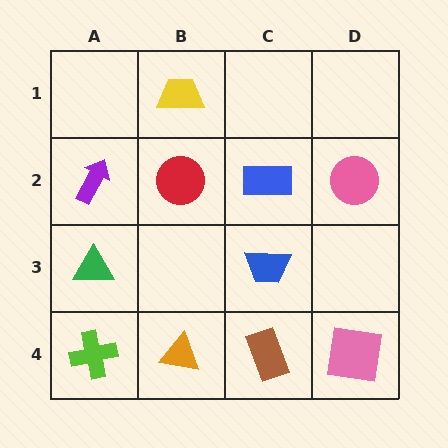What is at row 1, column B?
A yellow trapezoid.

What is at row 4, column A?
A lime cross.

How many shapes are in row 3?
2 shapes.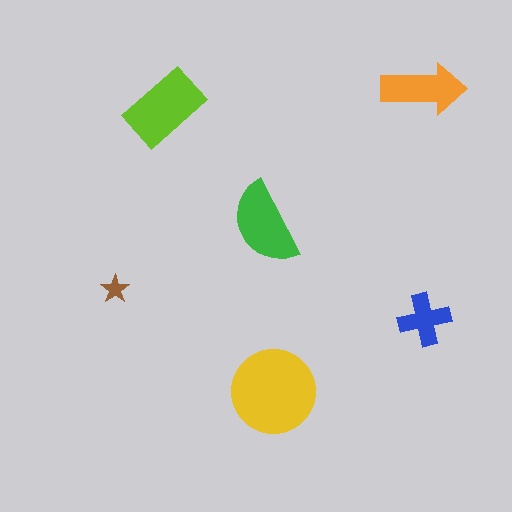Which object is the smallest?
The brown star.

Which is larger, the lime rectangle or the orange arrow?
The lime rectangle.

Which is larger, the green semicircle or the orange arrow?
The green semicircle.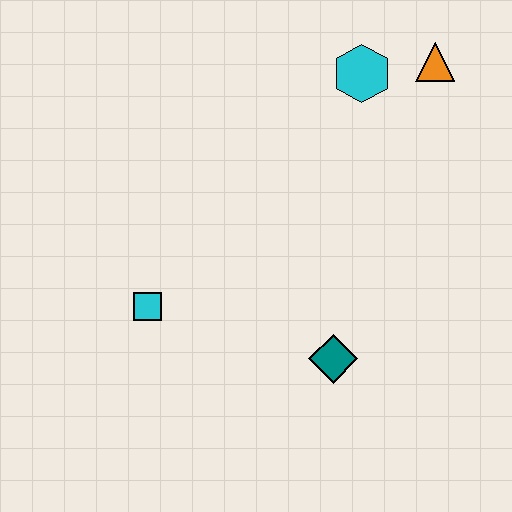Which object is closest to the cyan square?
The teal diamond is closest to the cyan square.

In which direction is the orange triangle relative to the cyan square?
The orange triangle is to the right of the cyan square.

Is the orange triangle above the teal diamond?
Yes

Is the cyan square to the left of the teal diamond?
Yes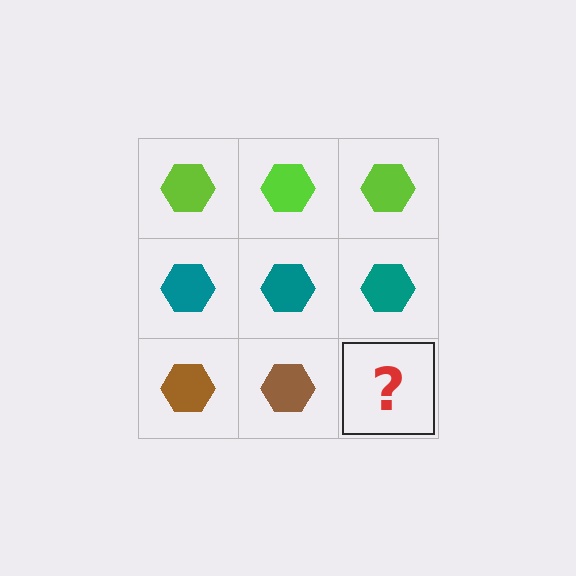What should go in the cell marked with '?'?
The missing cell should contain a brown hexagon.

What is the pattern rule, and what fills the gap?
The rule is that each row has a consistent color. The gap should be filled with a brown hexagon.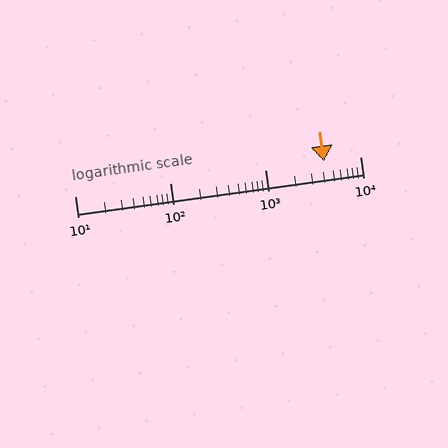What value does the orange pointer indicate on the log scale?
The pointer indicates approximately 4200.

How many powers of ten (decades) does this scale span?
The scale spans 3 decades, from 10 to 10000.